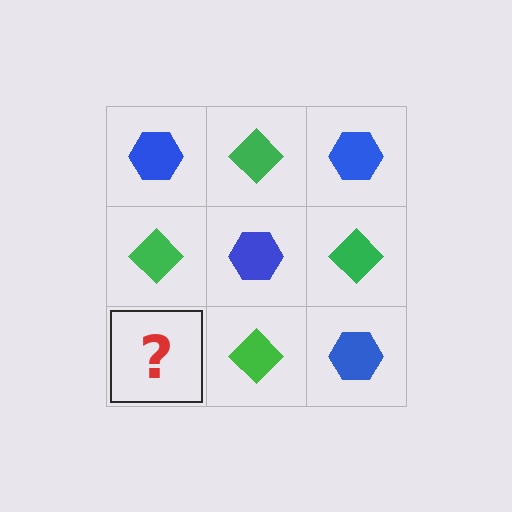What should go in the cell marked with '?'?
The missing cell should contain a blue hexagon.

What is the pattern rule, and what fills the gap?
The rule is that it alternates blue hexagon and green diamond in a checkerboard pattern. The gap should be filled with a blue hexagon.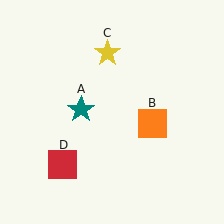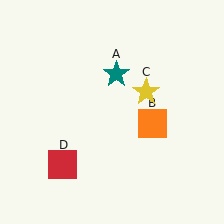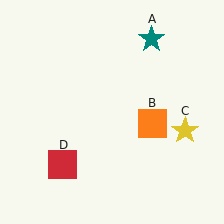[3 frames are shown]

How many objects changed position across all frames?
2 objects changed position: teal star (object A), yellow star (object C).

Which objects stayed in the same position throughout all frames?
Orange square (object B) and red square (object D) remained stationary.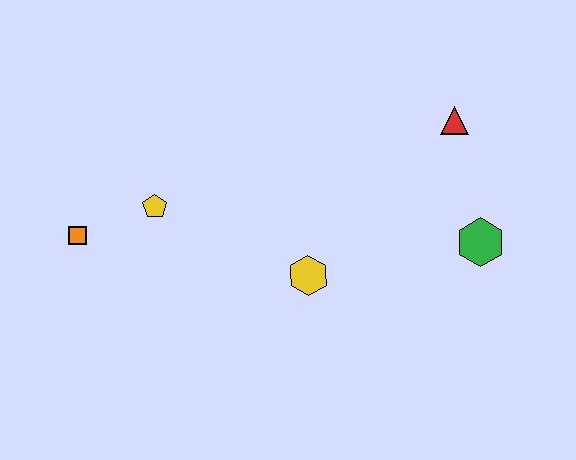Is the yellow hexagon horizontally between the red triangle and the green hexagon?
No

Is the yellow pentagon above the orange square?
Yes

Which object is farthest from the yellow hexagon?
The orange square is farthest from the yellow hexagon.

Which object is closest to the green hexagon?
The red triangle is closest to the green hexagon.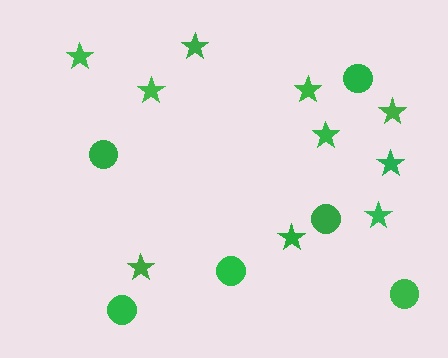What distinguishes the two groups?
There are 2 groups: one group of circles (6) and one group of stars (10).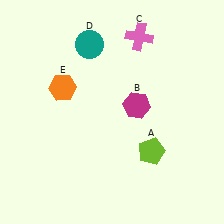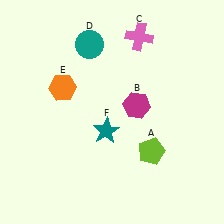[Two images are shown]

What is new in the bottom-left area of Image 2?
A teal star (F) was added in the bottom-left area of Image 2.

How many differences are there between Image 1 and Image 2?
There is 1 difference between the two images.